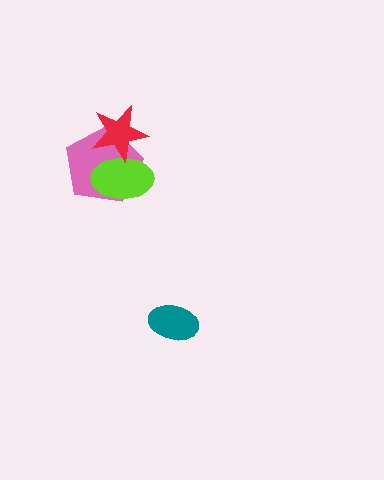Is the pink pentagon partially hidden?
Yes, it is partially covered by another shape.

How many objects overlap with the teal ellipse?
0 objects overlap with the teal ellipse.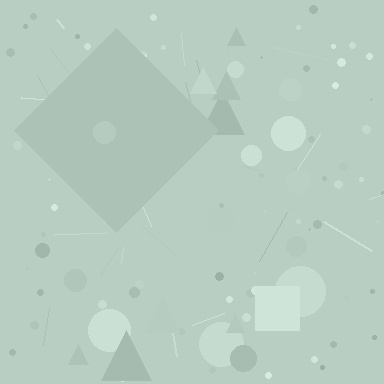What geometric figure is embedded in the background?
A diamond is embedded in the background.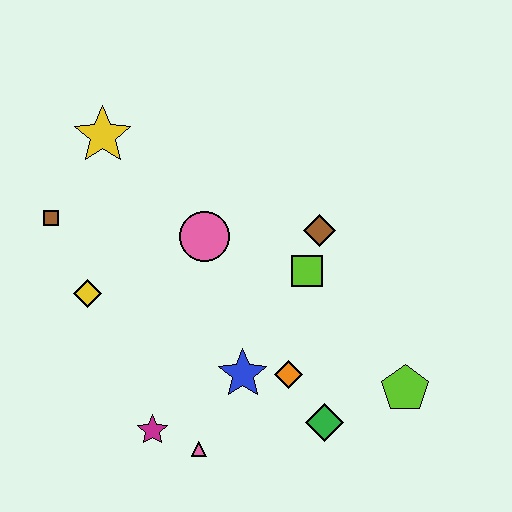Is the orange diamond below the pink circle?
Yes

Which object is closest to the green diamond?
The orange diamond is closest to the green diamond.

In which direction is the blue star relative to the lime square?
The blue star is below the lime square.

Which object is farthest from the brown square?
The lime pentagon is farthest from the brown square.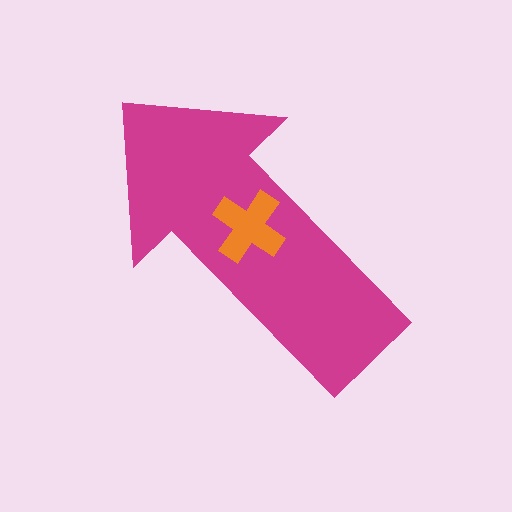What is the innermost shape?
The orange cross.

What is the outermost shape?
The magenta arrow.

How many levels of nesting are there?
2.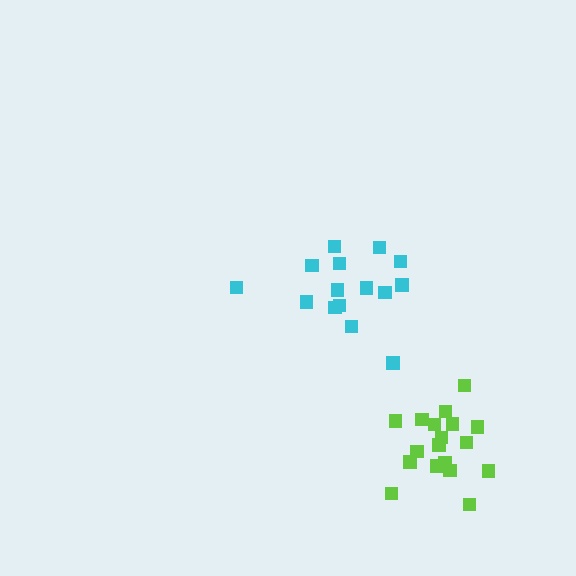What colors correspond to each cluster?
The clusters are colored: lime, cyan.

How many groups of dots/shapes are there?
There are 2 groups.